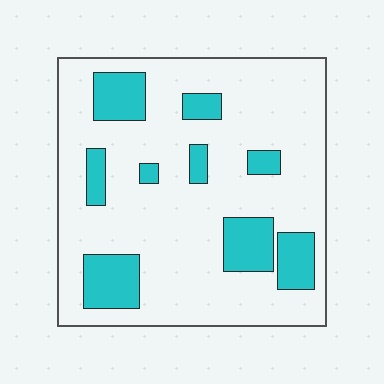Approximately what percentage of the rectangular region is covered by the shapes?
Approximately 20%.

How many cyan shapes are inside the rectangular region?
9.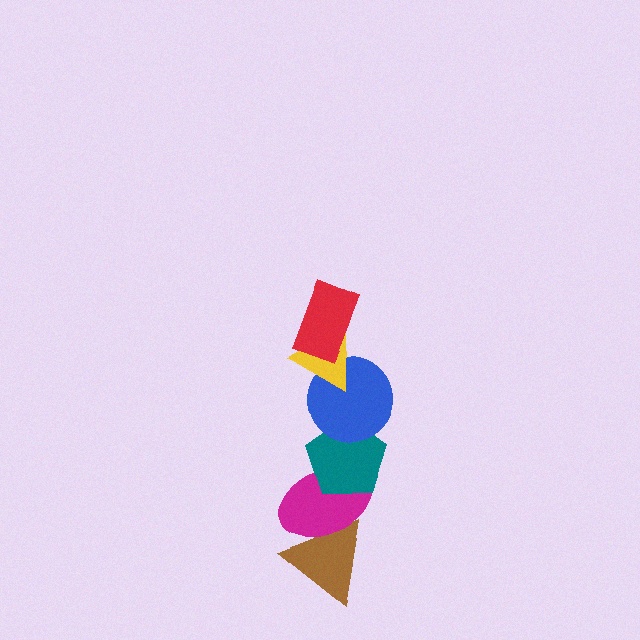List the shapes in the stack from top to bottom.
From top to bottom: the red rectangle, the yellow triangle, the blue circle, the teal pentagon, the magenta ellipse, the brown triangle.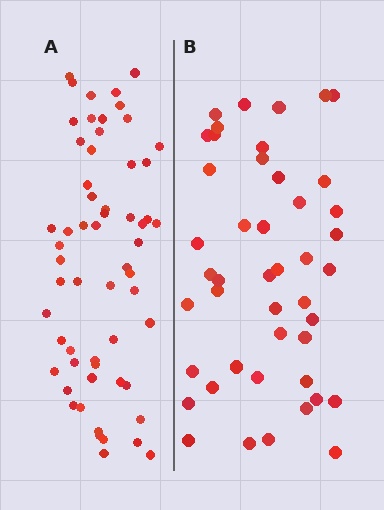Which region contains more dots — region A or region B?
Region A (the left region) has more dots.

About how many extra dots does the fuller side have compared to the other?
Region A has approximately 15 more dots than region B.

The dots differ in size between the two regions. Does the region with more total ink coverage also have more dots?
No. Region B has more total ink coverage because its dots are larger, but region A actually contains more individual dots. Total area can be misleading — the number of items is what matters here.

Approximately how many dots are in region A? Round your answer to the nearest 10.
About 60 dots. (The exact count is 59, which rounds to 60.)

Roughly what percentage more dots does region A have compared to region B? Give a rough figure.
About 30% more.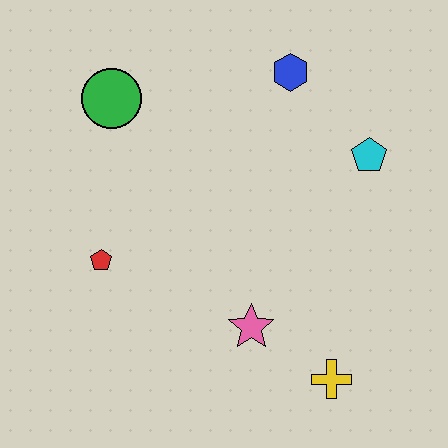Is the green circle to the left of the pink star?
Yes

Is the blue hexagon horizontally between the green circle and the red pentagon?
No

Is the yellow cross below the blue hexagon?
Yes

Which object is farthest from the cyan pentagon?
The red pentagon is farthest from the cyan pentagon.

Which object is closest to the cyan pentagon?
The blue hexagon is closest to the cyan pentagon.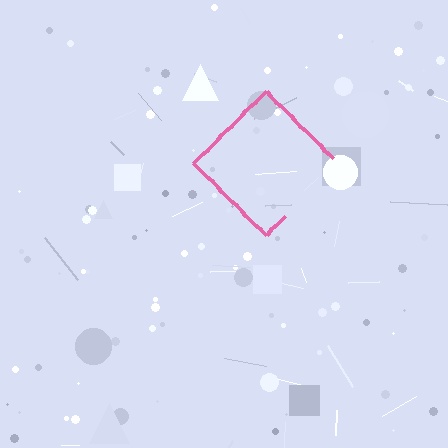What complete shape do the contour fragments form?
The contour fragments form a diamond.